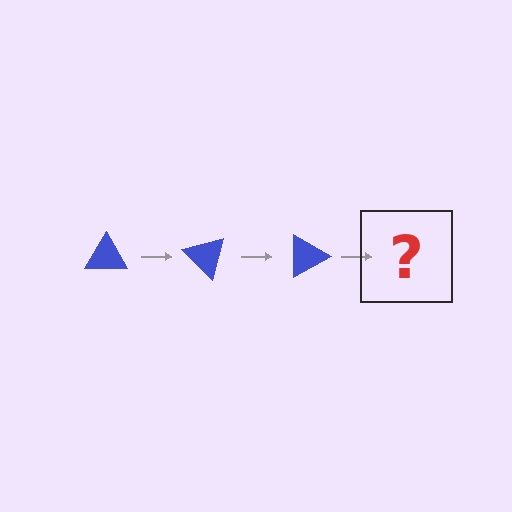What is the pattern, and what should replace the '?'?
The pattern is that the triangle rotates 45 degrees each step. The '?' should be a blue triangle rotated 135 degrees.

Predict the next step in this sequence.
The next step is a blue triangle rotated 135 degrees.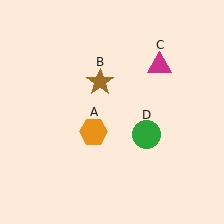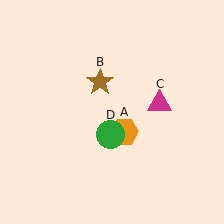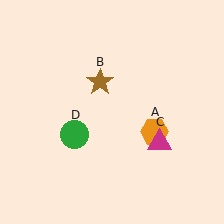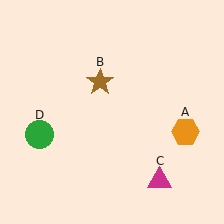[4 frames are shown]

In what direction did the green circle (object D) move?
The green circle (object D) moved left.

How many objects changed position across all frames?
3 objects changed position: orange hexagon (object A), magenta triangle (object C), green circle (object D).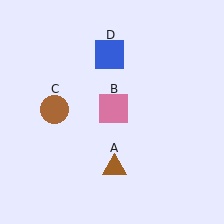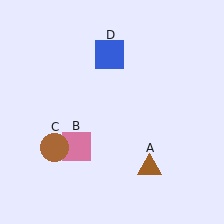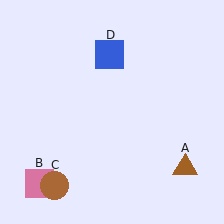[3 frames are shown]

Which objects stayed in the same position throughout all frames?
Blue square (object D) remained stationary.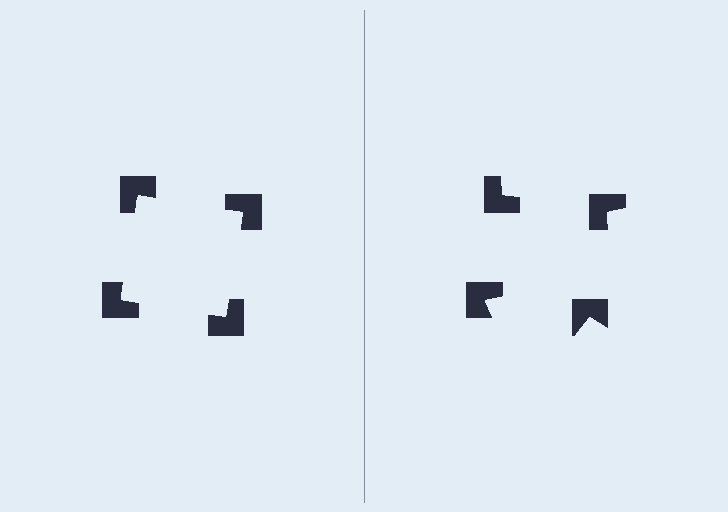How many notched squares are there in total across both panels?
8 — 4 on each side.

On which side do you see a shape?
An illusory square appears on the left side. On the right side the wedge cuts are rotated, so no coherent shape forms.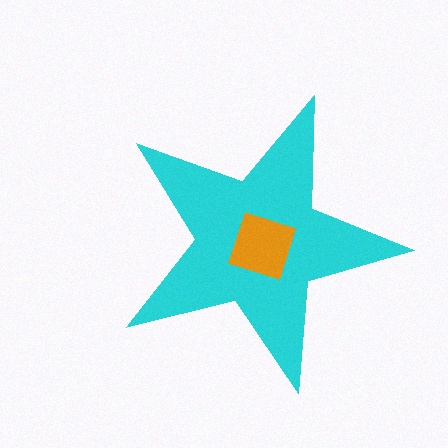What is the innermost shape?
The orange diamond.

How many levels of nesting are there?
2.